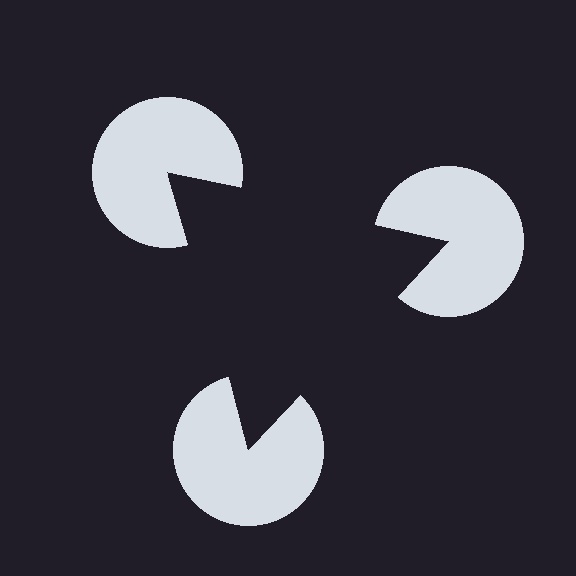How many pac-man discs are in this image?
There are 3 — one at each vertex of the illusory triangle.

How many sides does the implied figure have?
3 sides.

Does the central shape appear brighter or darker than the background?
It typically appears slightly darker than the background, even though no actual brightness change is drawn.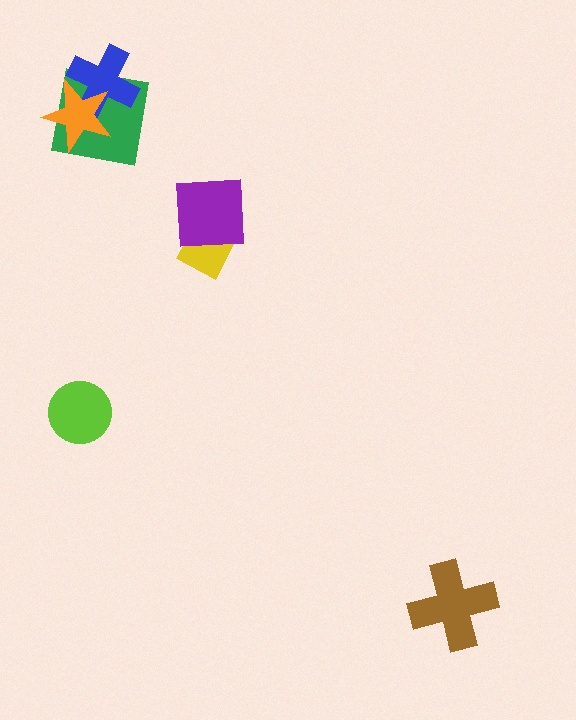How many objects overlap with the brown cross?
0 objects overlap with the brown cross.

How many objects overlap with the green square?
2 objects overlap with the green square.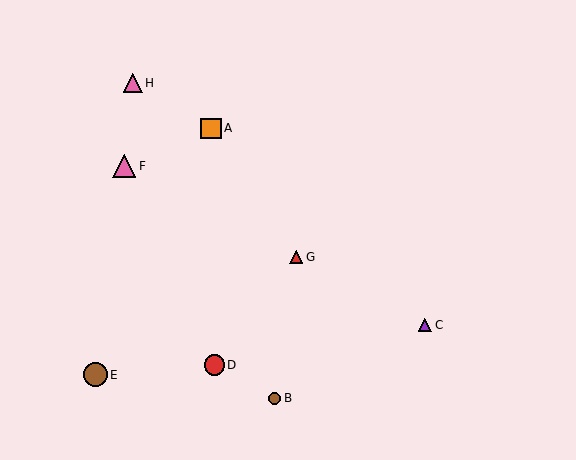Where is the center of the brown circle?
The center of the brown circle is at (275, 398).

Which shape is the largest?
The brown circle (labeled E) is the largest.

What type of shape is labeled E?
Shape E is a brown circle.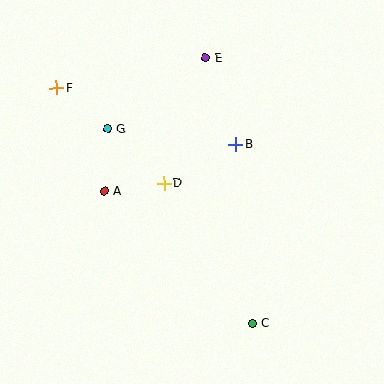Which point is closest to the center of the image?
Point D at (164, 184) is closest to the center.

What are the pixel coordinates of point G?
Point G is at (107, 129).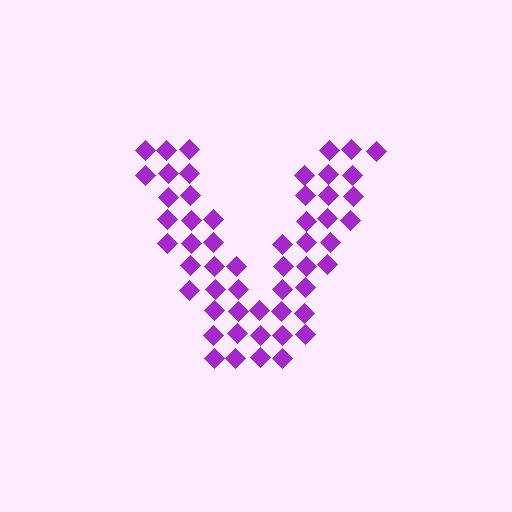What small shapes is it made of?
It is made of small diamonds.